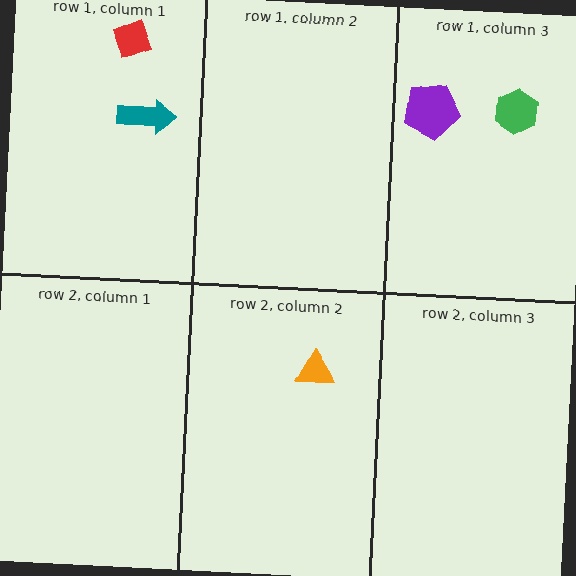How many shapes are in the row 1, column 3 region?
2.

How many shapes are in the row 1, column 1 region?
2.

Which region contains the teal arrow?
The row 1, column 1 region.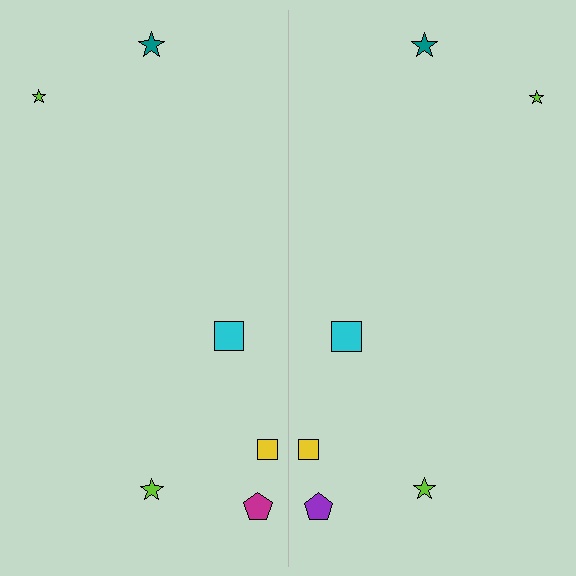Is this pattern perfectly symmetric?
No, the pattern is not perfectly symmetric. The purple pentagon on the right side breaks the symmetry — its mirror counterpart is magenta.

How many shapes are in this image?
There are 12 shapes in this image.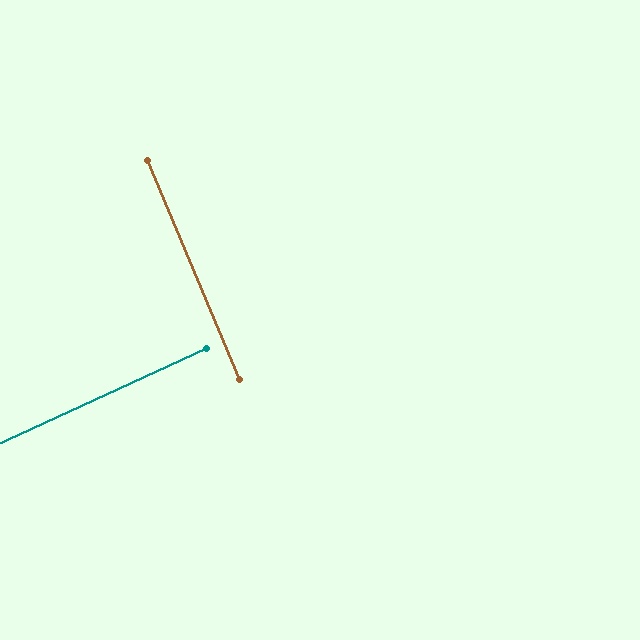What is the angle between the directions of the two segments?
Approximately 88 degrees.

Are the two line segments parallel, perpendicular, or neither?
Perpendicular — they meet at approximately 88°.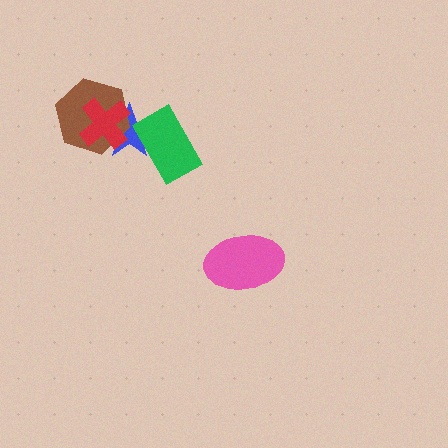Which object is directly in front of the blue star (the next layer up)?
The green rectangle is directly in front of the blue star.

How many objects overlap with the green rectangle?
1 object overlaps with the green rectangle.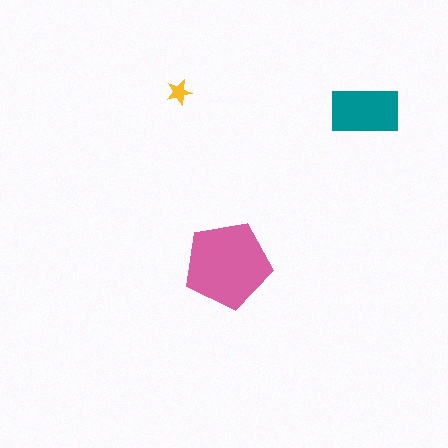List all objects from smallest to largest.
The yellow star, the teal rectangle, the pink pentagon.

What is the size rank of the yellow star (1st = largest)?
3rd.